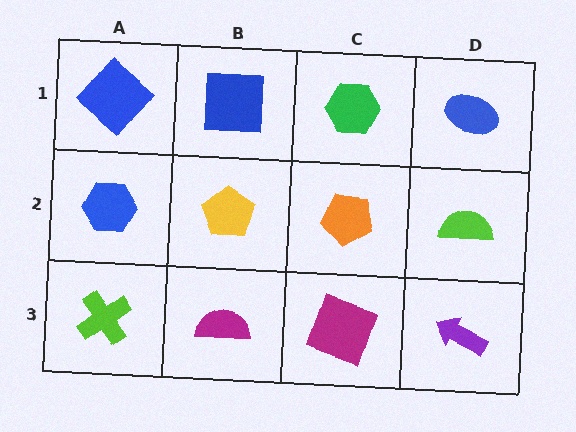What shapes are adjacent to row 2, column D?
A blue ellipse (row 1, column D), a purple arrow (row 3, column D), an orange pentagon (row 2, column C).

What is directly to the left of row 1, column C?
A blue square.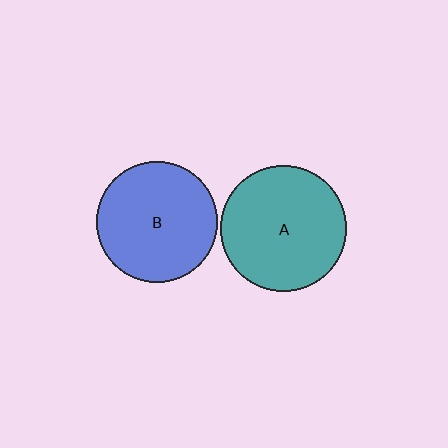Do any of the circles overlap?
No, none of the circles overlap.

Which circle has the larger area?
Circle A (teal).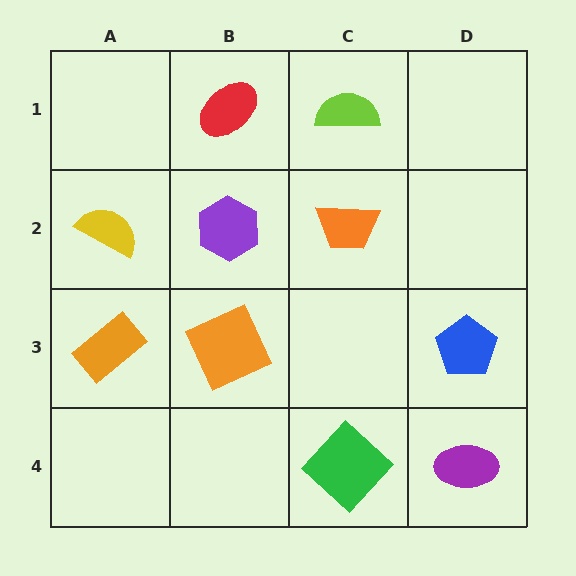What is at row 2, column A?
A yellow semicircle.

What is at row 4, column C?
A green diamond.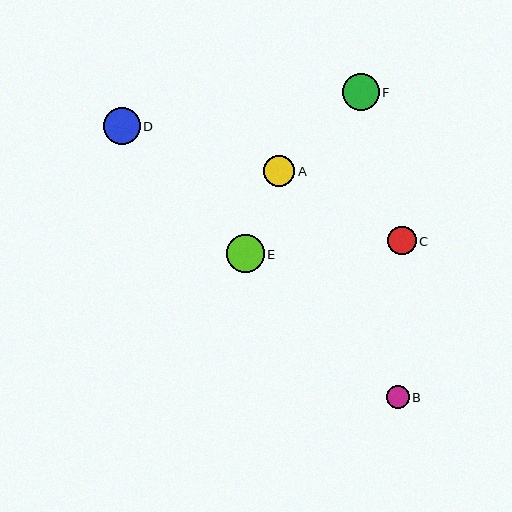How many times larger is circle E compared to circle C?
Circle E is approximately 1.3 times the size of circle C.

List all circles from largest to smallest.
From largest to smallest: E, D, F, A, C, B.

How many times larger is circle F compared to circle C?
Circle F is approximately 1.3 times the size of circle C.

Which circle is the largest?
Circle E is the largest with a size of approximately 38 pixels.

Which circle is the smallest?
Circle B is the smallest with a size of approximately 22 pixels.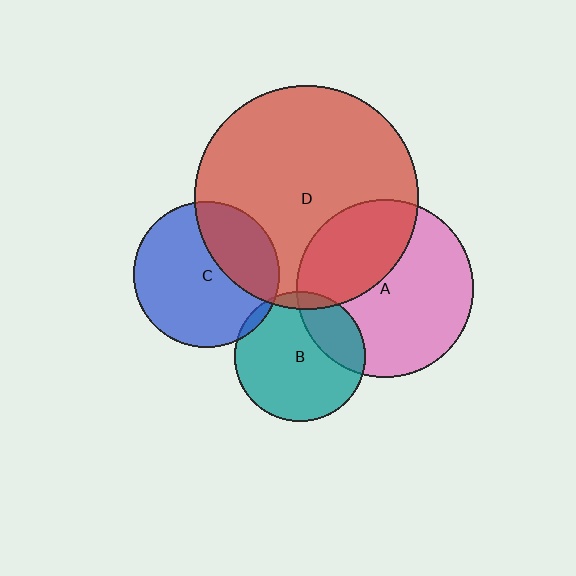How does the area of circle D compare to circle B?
Approximately 3.0 times.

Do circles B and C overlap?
Yes.